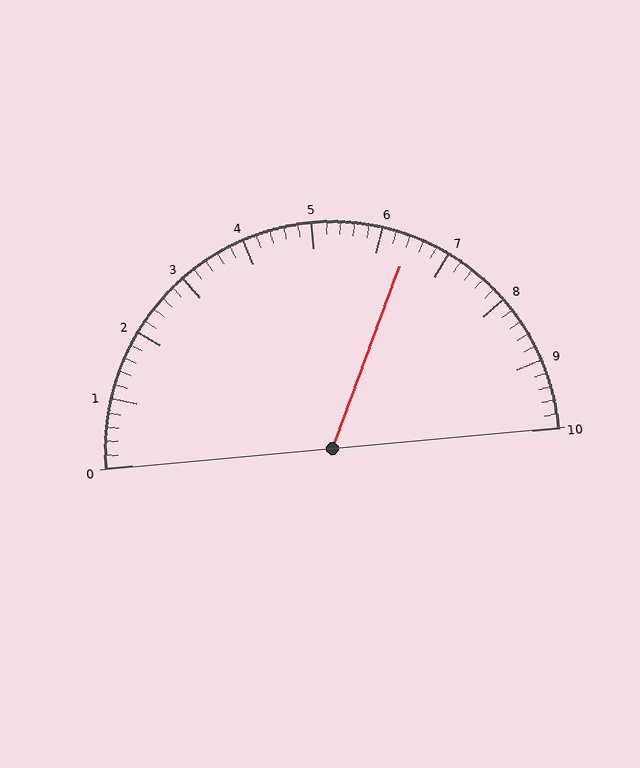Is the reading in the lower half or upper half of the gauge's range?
The reading is in the upper half of the range (0 to 10).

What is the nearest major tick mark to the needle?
The nearest major tick mark is 6.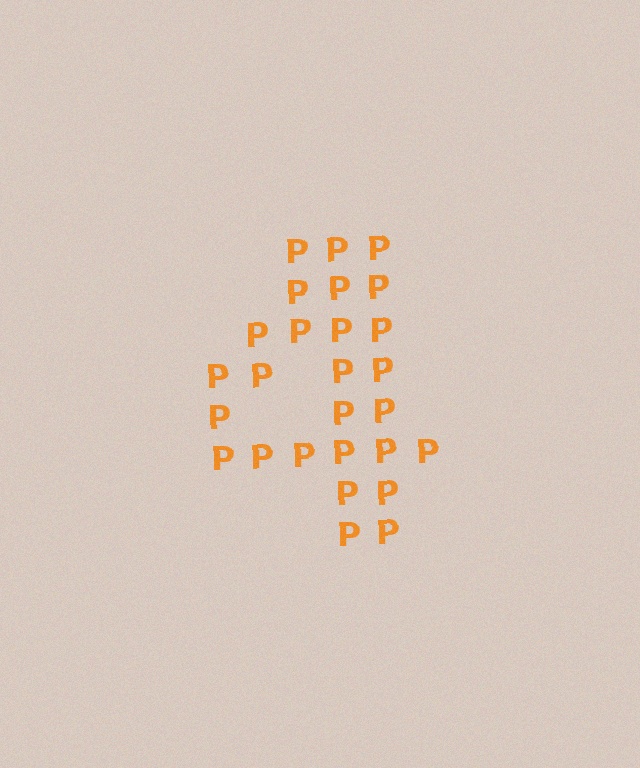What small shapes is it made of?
It is made of small letter P's.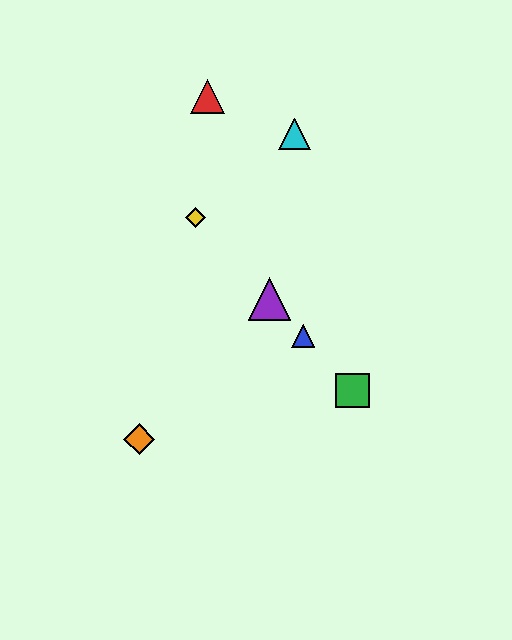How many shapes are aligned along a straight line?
4 shapes (the blue triangle, the green square, the yellow diamond, the purple triangle) are aligned along a straight line.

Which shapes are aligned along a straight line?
The blue triangle, the green square, the yellow diamond, the purple triangle are aligned along a straight line.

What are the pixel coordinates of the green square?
The green square is at (352, 391).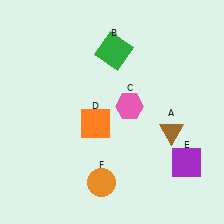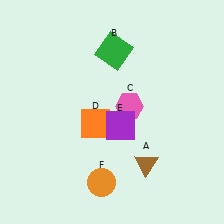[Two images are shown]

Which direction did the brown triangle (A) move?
The brown triangle (A) moved down.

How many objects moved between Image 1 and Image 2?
2 objects moved between the two images.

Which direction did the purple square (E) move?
The purple square (E) moved left.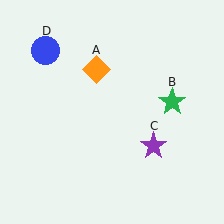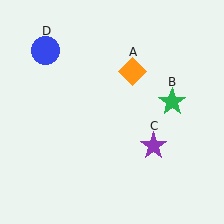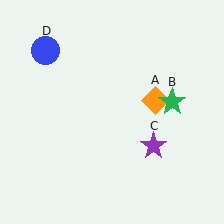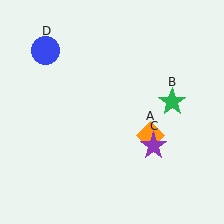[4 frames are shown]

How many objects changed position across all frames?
1 object changed position: orange diamond (object A).